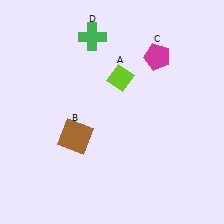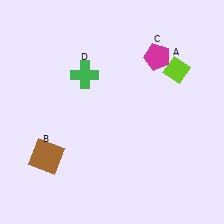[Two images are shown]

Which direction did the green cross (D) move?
The green cross (D) moved down.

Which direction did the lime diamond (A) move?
The lime diamond (A) moved right.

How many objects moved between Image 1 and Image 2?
3 objects moved between the two images.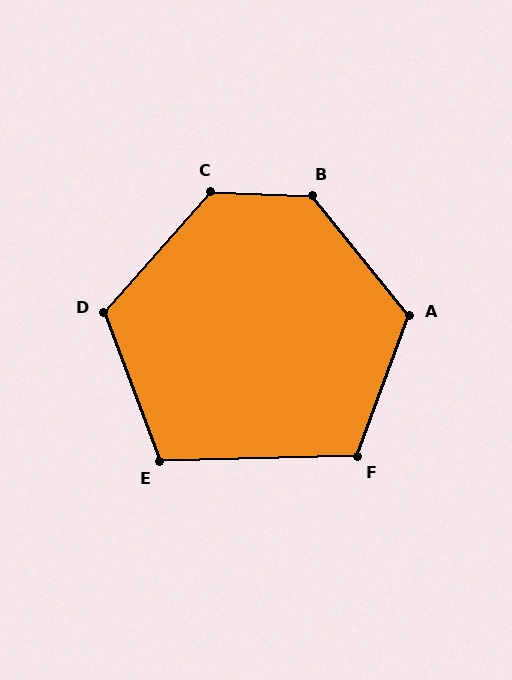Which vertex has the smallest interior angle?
E, at approximately 109 degrees.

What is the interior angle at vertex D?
Approximately 118 degrees (obtuse).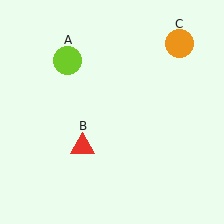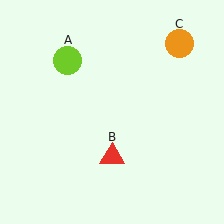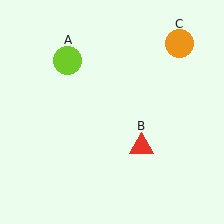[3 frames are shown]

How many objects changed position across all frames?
1 object changed position: red triangle (object B).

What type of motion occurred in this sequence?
The red triangle (object B) rotated counterclockwise around the center of the scene.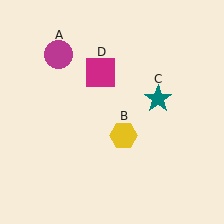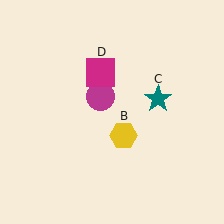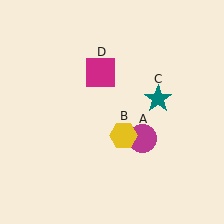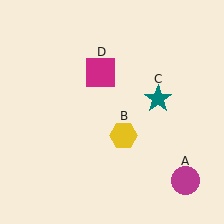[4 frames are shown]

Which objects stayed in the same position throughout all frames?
Yellow hexagon (object B) and teal star (object C) and magenta square (object D) remained stationary.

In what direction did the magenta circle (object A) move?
The magenta circle (object A) moved down and to the right.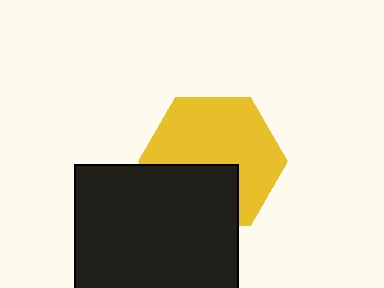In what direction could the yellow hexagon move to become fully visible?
The yellow hexagon could move up. That would shift it out from behind the black square entirely.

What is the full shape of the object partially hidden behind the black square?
The partially hidden object is a yellow hexagon.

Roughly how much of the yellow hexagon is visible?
About half of it is visible (roughly 65%).